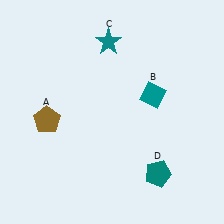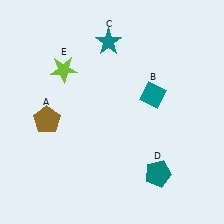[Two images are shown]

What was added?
A lime star (E) was added in Image 2.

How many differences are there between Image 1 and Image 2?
There is 1 difference between the two images.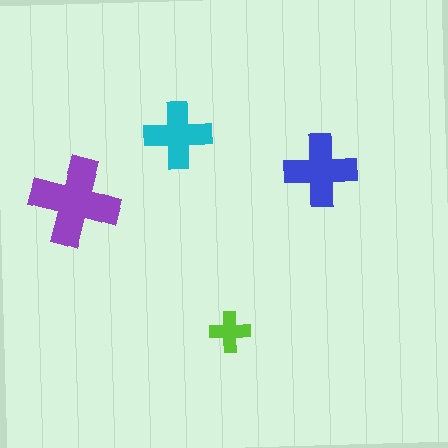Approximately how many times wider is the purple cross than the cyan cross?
About 1.5 times wider.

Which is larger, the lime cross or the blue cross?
The blue one.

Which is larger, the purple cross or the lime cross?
The purple one.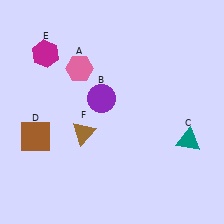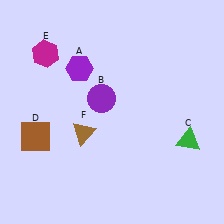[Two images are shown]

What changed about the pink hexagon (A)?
In Image 1, A is pink. In Image 2, it changed to purple.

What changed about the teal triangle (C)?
In Image 1, C is teal. In Image 2, it changed to green.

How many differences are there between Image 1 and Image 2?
There are 2 differences between the two images.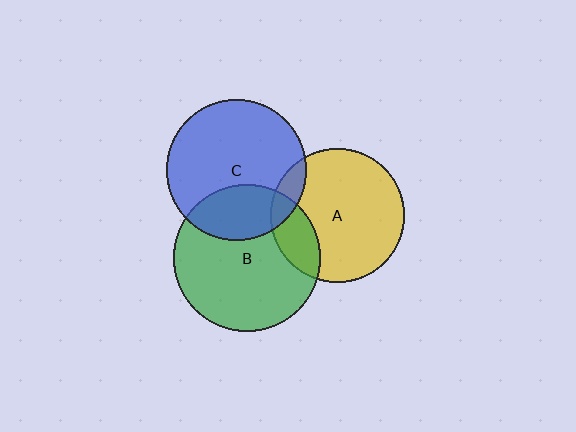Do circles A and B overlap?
Yes.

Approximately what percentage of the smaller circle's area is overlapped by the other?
Approximately 20%.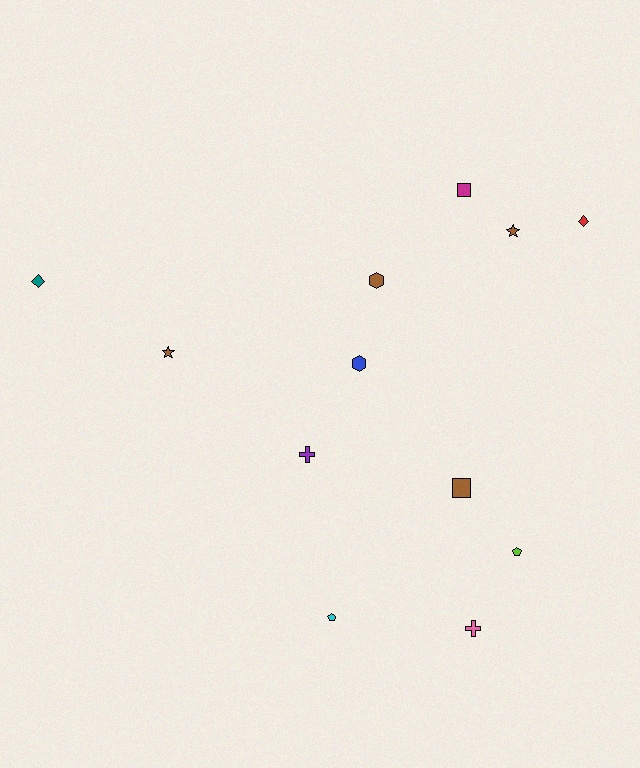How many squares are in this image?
There are 2 squares.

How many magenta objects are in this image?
There is 1 magenta object.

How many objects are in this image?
There are 12 objects.